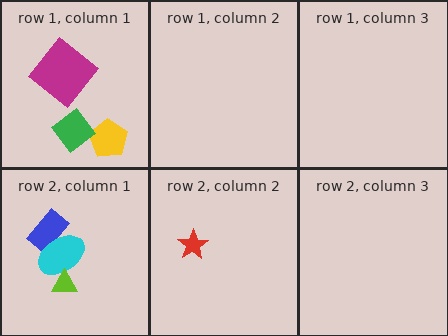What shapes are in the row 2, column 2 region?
The red star.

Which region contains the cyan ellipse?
The row 2, column 1 region.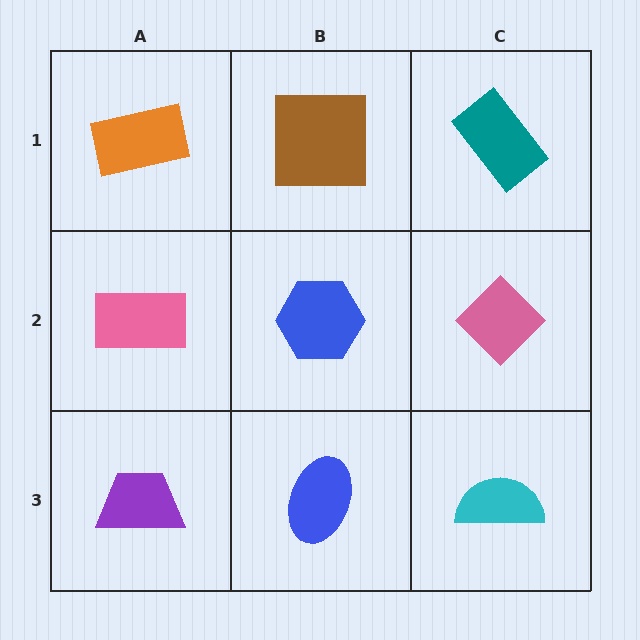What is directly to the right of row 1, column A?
A brown square.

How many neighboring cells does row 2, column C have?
3.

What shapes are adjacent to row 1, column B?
A blue hexagon (row 2, column B), an orange rectangle (row 1, column A), a teal rectangle (row 1, column C).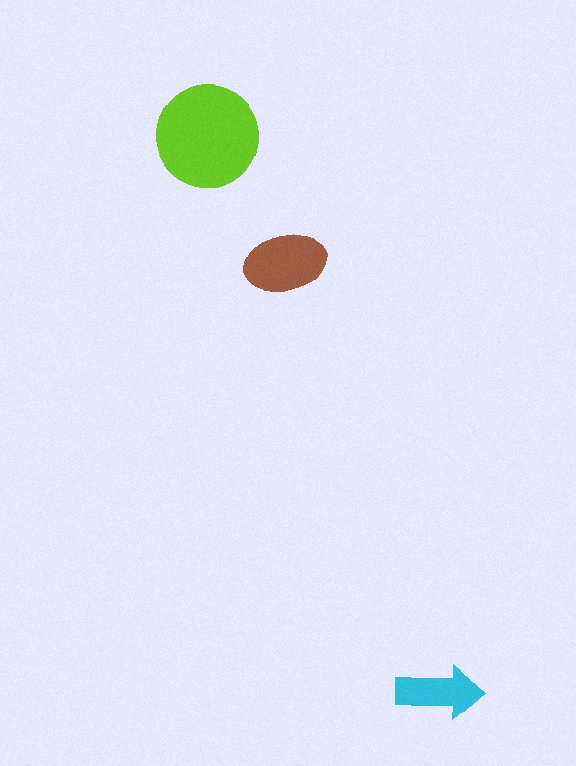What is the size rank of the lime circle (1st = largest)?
1st.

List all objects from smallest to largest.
The cyan arrow, the brown ellipse, the lime circle.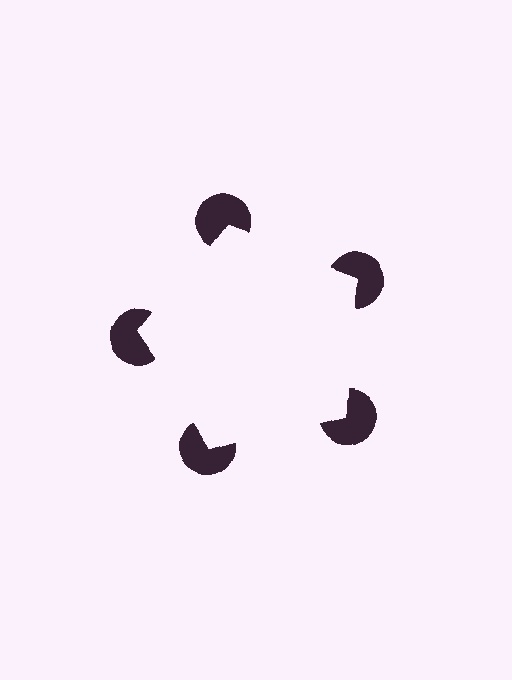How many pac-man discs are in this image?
There are 5 — one at each vertex of the illusory pentagon.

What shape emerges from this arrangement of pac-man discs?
An illusory pentagon — its edges are inferred from the aligned wedge cuts in the pac-man discs, not physically drawn.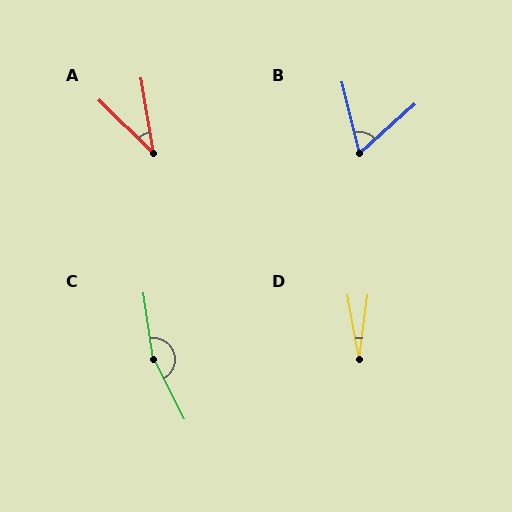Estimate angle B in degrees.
Approximately 62 degrees.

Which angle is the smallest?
D, at approximately 18 degrees.